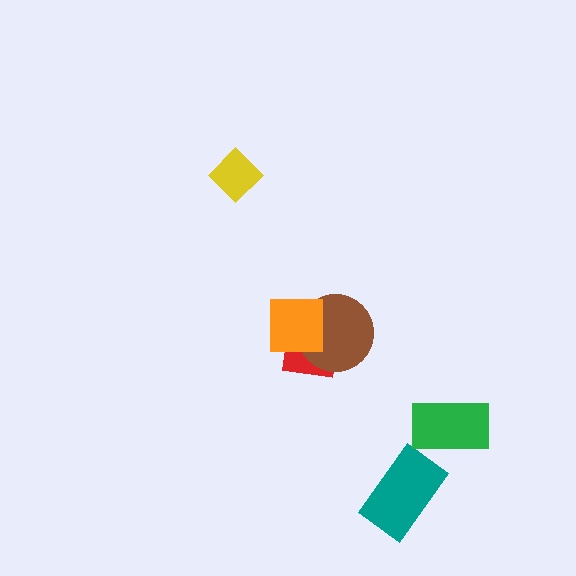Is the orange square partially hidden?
No, no other shape covers it.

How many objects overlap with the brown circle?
2 objects overlap with the brown circle.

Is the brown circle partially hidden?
Yes, it is partially covered by another shape.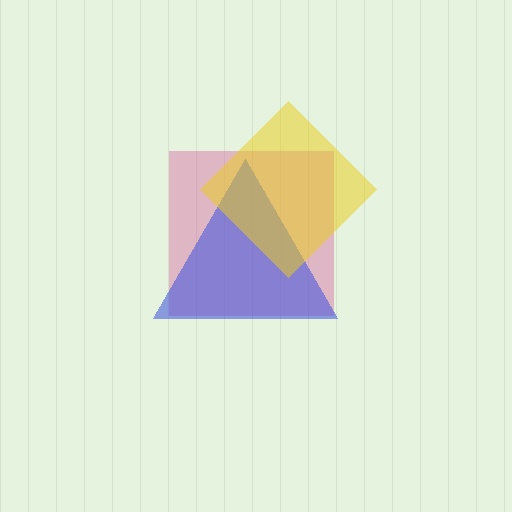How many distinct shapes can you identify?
There are 3 distinct shapes: a pink square, a blue triangle, a yellow diamond.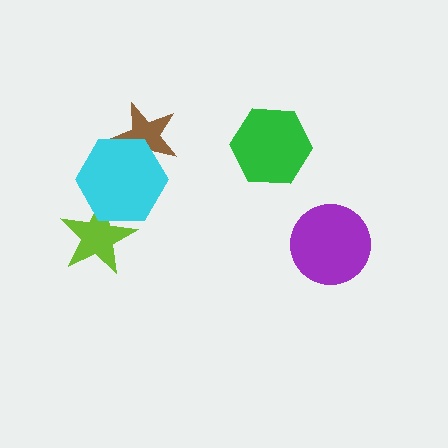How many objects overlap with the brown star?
1 object overlaps with the brown star.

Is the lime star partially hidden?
Yes, it is partially covered by another shape.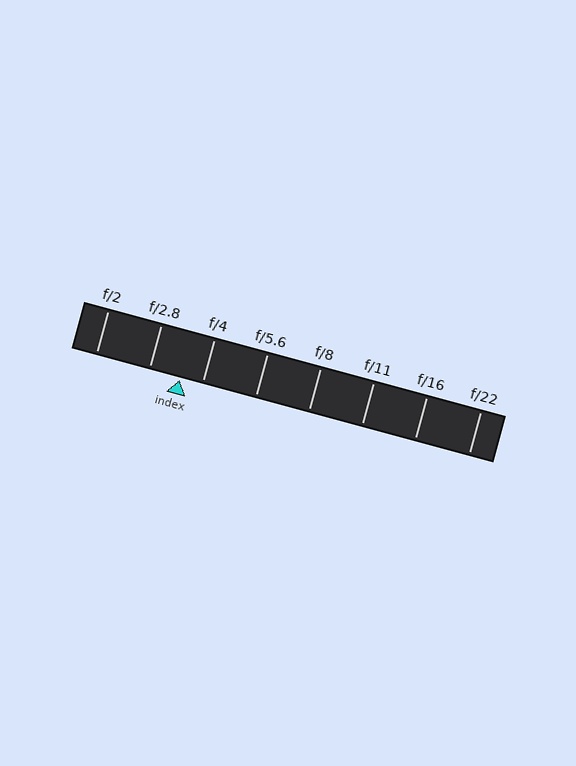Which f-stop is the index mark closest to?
The index mark is closest to f/4.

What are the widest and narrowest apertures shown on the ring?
The widest aperture shown is f/2 and the narrowest is f/22.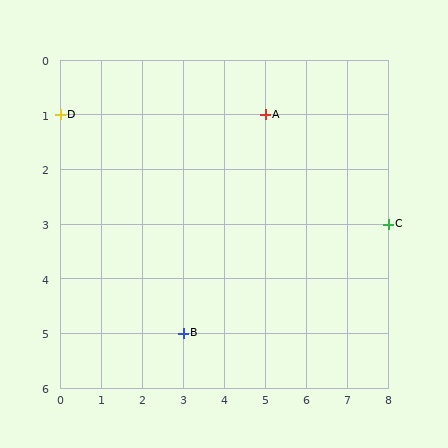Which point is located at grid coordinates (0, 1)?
Point D is at (0, 1).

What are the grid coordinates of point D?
Point D is at grid coordinates (0, 1).